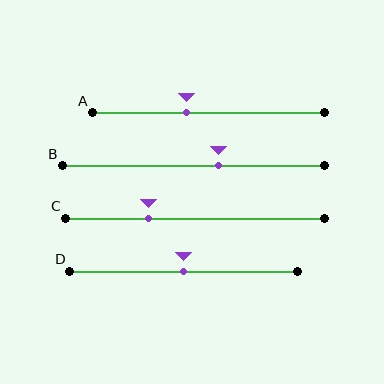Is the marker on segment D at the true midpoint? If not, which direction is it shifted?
Yes, the marker on segment D is at the true midpoint.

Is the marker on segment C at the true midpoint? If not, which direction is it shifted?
No, the marker on segment C is shifted to the left by about 18% of the segment length.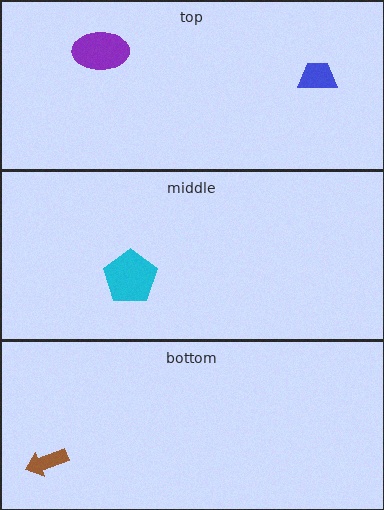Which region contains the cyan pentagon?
The middle region.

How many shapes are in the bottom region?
1.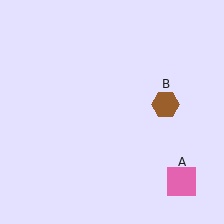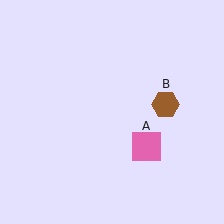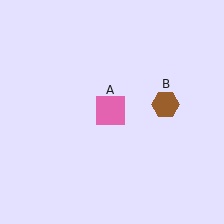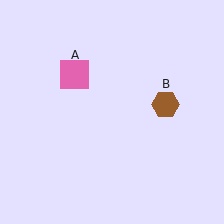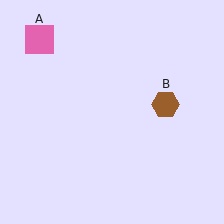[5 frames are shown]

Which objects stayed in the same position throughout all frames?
Brown hexagon (object B) remained stationary.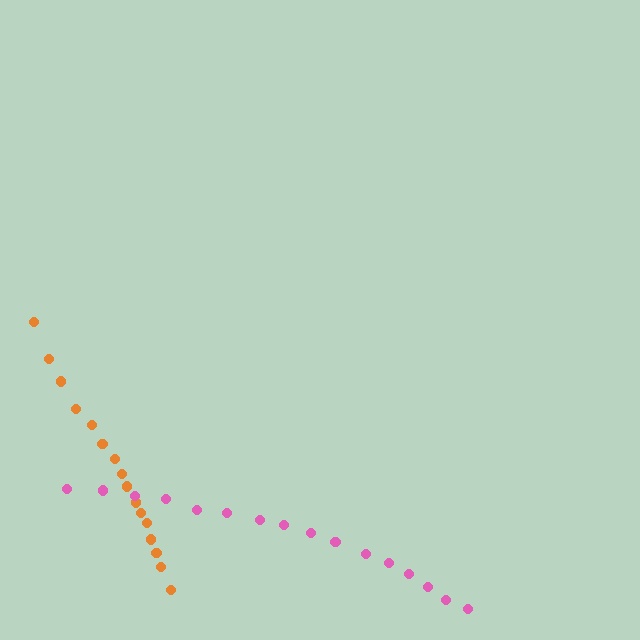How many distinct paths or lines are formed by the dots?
There are 2 distinct paths.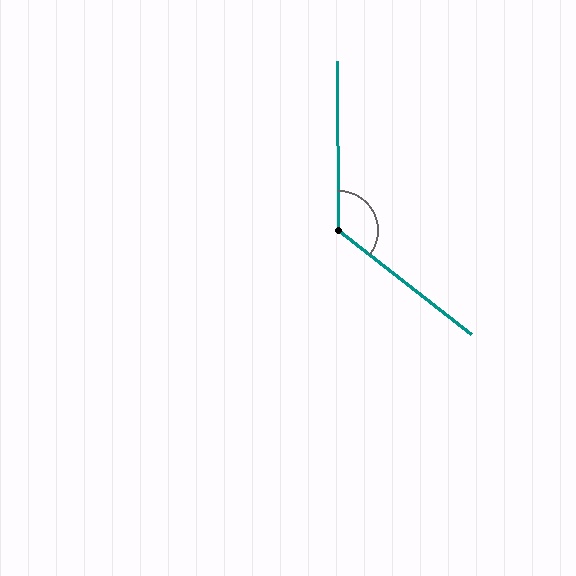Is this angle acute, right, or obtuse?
It is obtuse.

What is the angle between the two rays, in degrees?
Approximately 128 degrees.